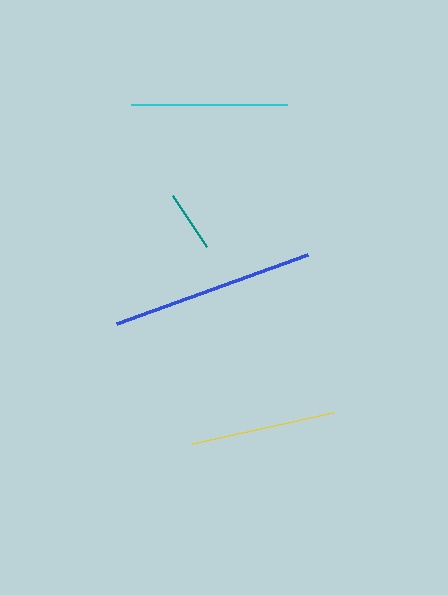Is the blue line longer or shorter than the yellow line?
The blue line is longer than the yellow line.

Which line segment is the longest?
The blue line is the longest at approximately 203 pixels.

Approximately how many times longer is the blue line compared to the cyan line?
The blue line is approximately 1.3 times the length of the cyan line.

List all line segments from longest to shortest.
From longest to shortest: blue, cyan, yellow, teal.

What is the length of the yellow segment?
The yellow segment is approximately 144 pixels long.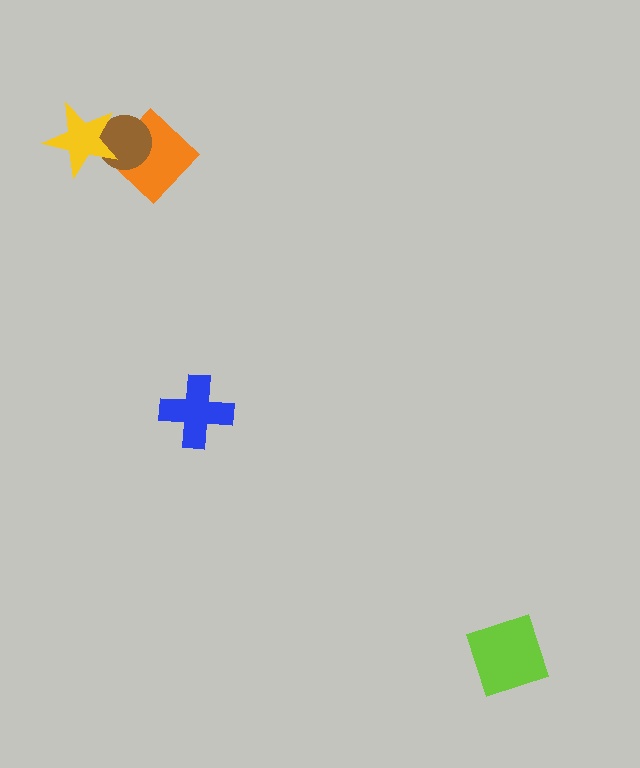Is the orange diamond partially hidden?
Yes, it is partially covered by another shape.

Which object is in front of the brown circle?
The yellow star is in front of the brown circle.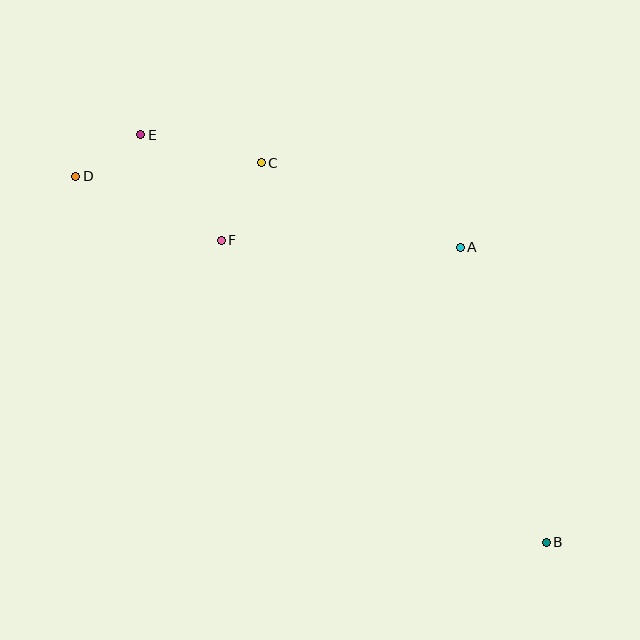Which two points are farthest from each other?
Points B and D are farthest from each other.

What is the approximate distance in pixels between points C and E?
The distance between C and E is approximately 124 pixels.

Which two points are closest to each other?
Points D and E are closest to each other.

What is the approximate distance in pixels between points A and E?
The distance between A and E is approximately 339 pixels.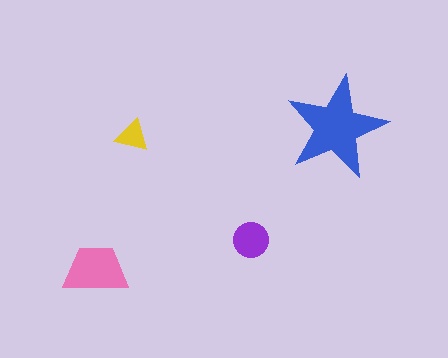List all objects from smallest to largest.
The yellow triangle, the purple circle, the pink trapezoid, the blue star.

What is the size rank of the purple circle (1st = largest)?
3rd.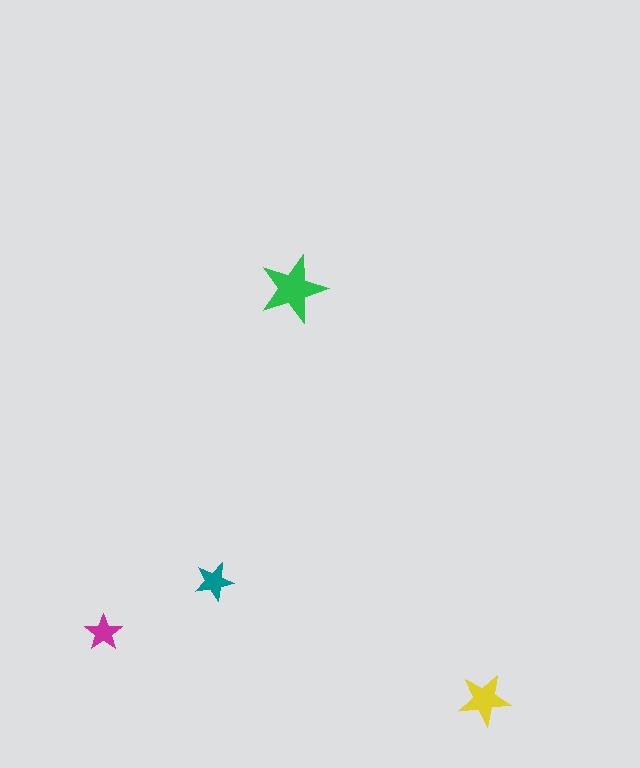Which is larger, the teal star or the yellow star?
The yellow one.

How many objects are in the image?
There are 4 objects in the image.